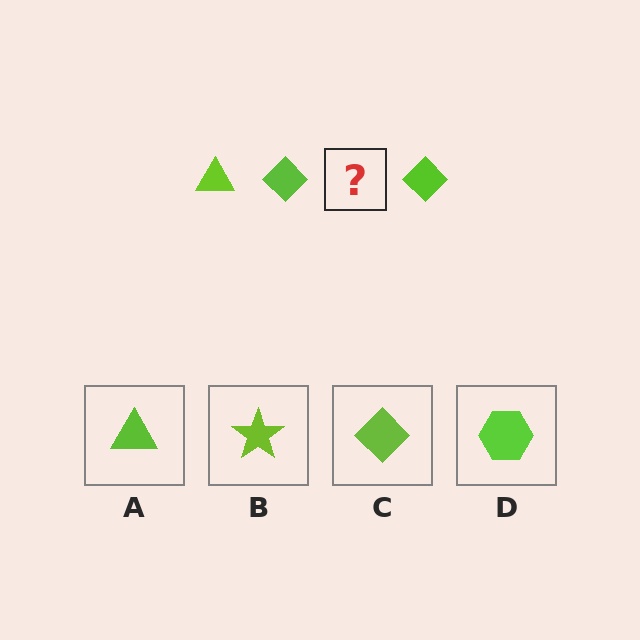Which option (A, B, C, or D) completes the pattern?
A.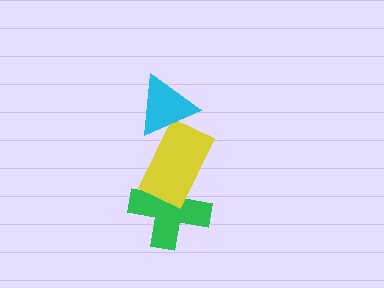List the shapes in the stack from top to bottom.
From top to bottom: the cyan triangle, the yellow rectangle, the green cross.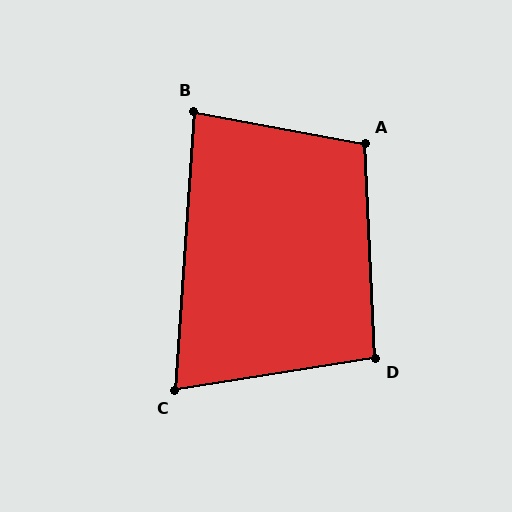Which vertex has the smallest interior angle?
C, at approximately 77 degrees.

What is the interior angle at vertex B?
Approximately 83 degrees (acute).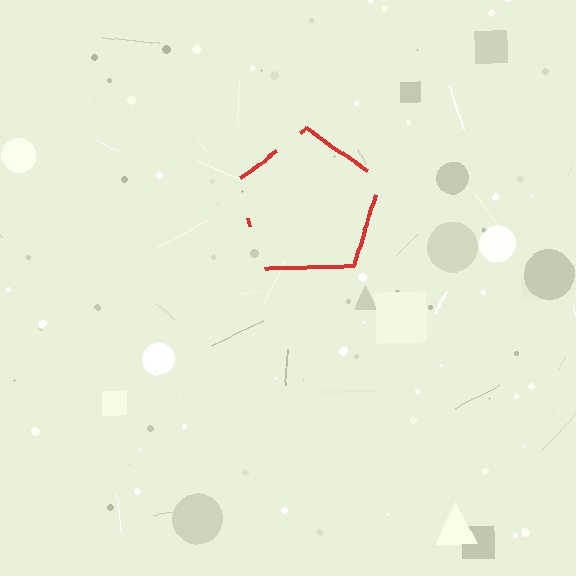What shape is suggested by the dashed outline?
The dashed outline suggests a pentagon.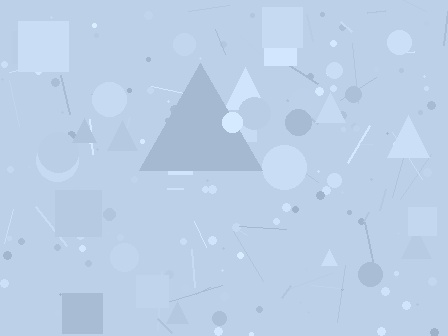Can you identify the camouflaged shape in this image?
The camouflaged shape is a triangle.